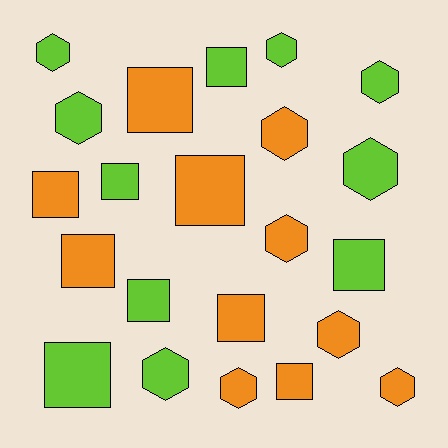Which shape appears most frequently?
Hexagon, with 11 objects.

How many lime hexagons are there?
There are 6 lime hexagons.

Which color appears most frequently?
Orange, with 11 objects.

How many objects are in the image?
There are 22 objects.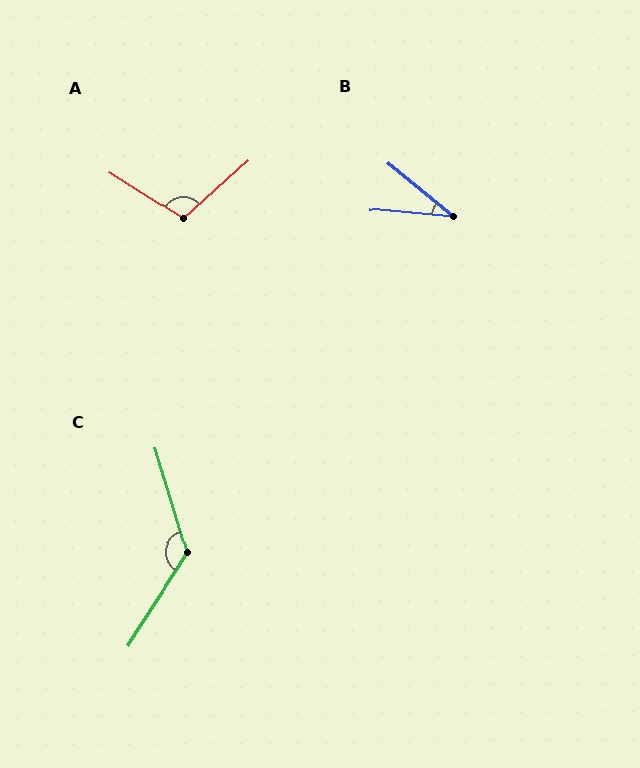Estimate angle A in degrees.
Approximately 106 degrees.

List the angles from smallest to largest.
B (34°), A (106°), C (131°).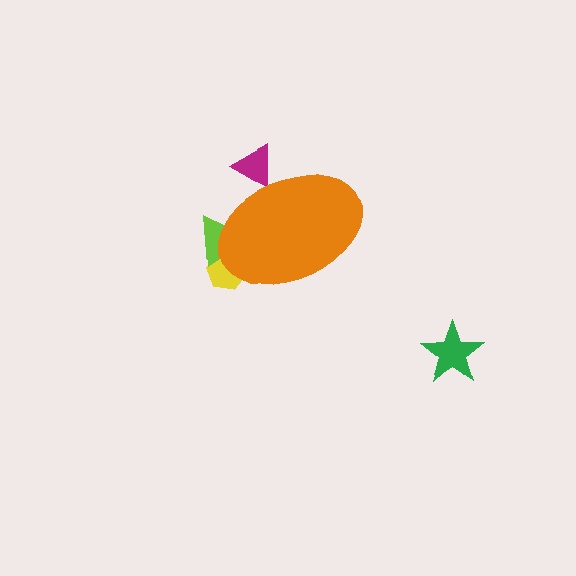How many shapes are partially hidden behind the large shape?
3 shapes are partially hidden.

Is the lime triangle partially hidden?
Yes, the lime triangle is partially hidden behind the orange ellipse.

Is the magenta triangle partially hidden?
Yes, the magenta triangle is partially hidden behind the orange ellipse.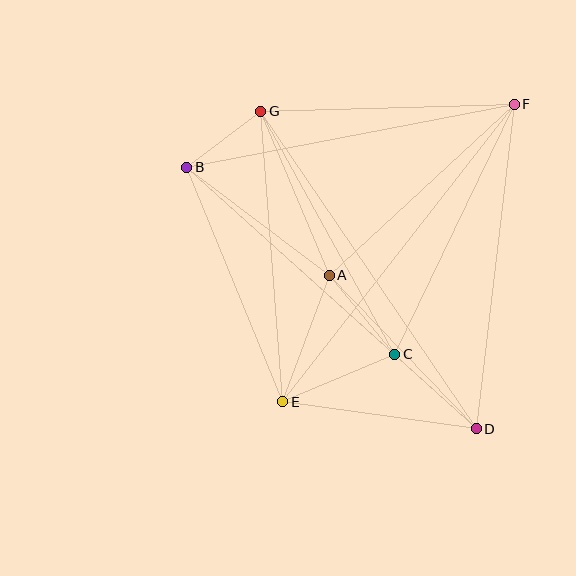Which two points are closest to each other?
Points B and G are closest to each other.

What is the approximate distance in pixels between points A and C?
The distance between A and C is approximately 103 pixels.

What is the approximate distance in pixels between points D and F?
The distance between D and F is approximately 327 pixels.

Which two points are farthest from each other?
Points B and D are farthest from each other.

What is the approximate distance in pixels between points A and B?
The distance between A and B is approximately 179 pixels.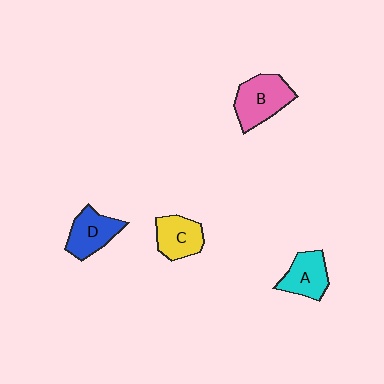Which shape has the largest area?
Shape B (pink).